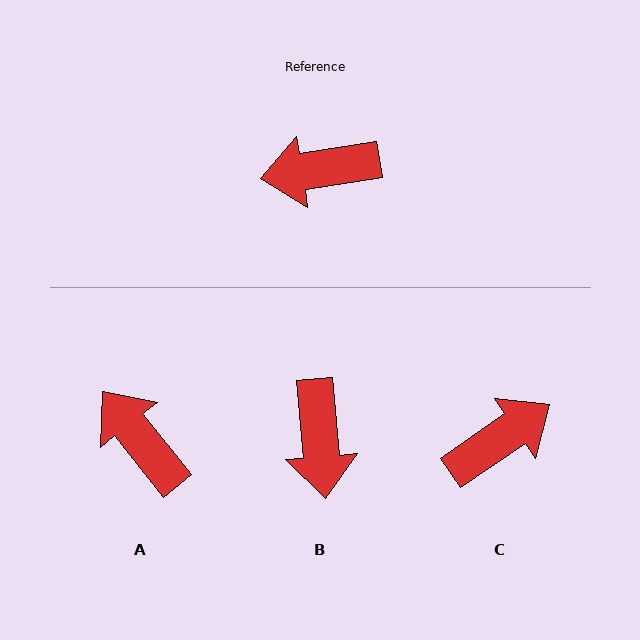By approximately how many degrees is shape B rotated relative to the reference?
Approximately 86 degrees counter-clockwise.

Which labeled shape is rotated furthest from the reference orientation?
C, about 154 degrees away.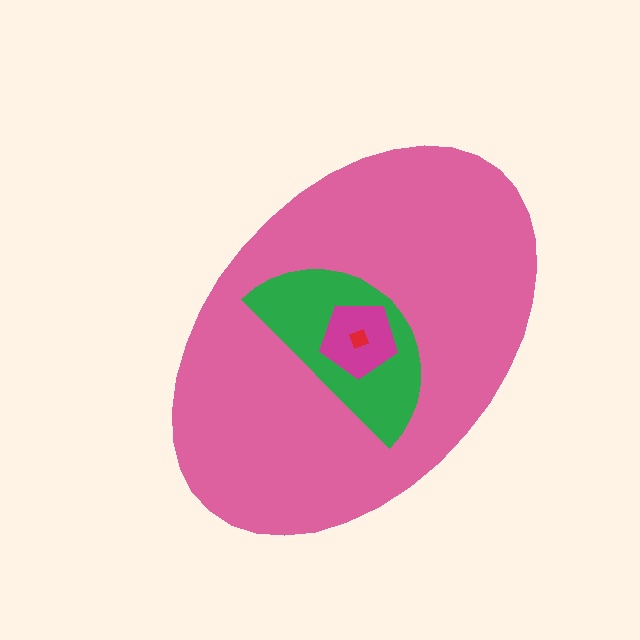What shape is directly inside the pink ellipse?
The green semicircle.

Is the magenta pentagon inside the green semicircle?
Yes.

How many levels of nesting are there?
4.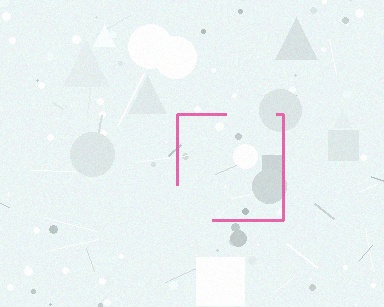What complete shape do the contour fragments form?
The contour fragments form a square.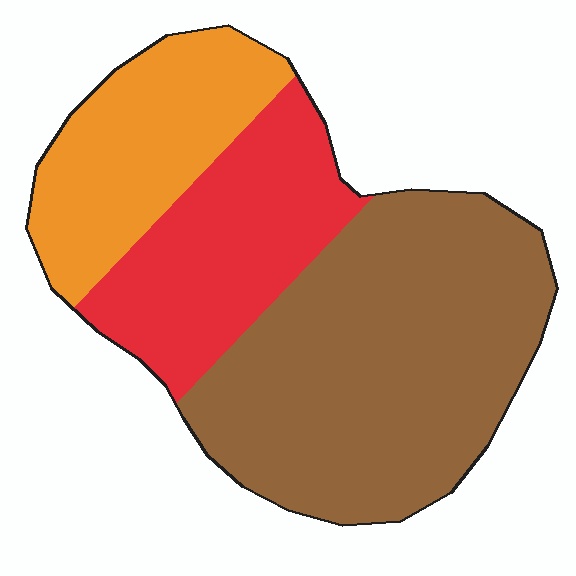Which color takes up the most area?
Brown, at roughly 50%.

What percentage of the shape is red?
Red takes up about one quarter (1/4) of the shape.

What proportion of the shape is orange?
Orange takes up about one quarter (1/4) of the shape.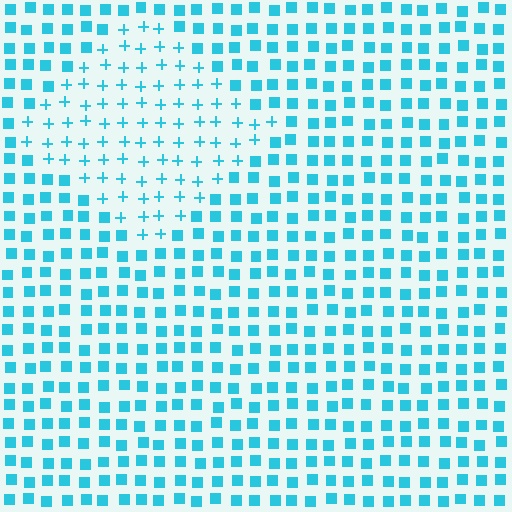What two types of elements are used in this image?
The image uses plus signs inside the diamond region and squares outside it.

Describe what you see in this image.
The image is filled with small cyan elements arranged in a uniform grid. A diamond-shaped region contains plus signs, while the surrounding area contains squares. The boundary is defined purely by the change in element shape.